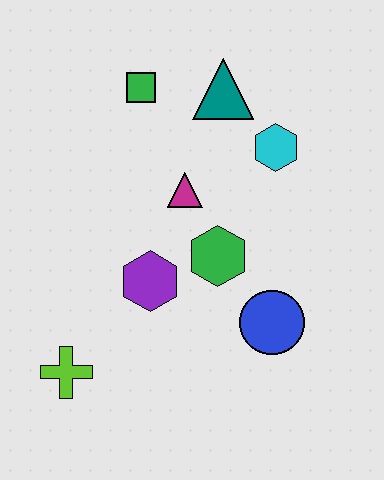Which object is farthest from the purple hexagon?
The teal triangle is farthest from the purple hexagon.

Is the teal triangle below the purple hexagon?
No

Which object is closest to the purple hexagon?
The green hexagon is closest to the purple hexagon.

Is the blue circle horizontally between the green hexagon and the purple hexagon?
No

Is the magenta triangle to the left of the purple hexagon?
No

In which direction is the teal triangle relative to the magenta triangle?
The teal triangle is above the magenta triangle.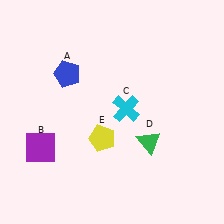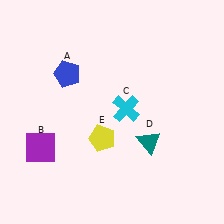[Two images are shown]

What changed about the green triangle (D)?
In Image 1, D is green. In Image 2, it changed to teal.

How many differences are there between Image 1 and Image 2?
There is 1 difference between the two images.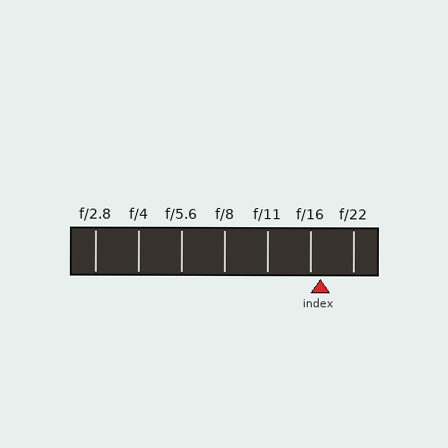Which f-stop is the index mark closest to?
The index mark is closest to f/16.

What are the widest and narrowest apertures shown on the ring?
The widest aperture shown is f/2.8 and the narrowest is f/22.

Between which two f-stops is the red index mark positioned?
The index mark is between f/16 and f/22.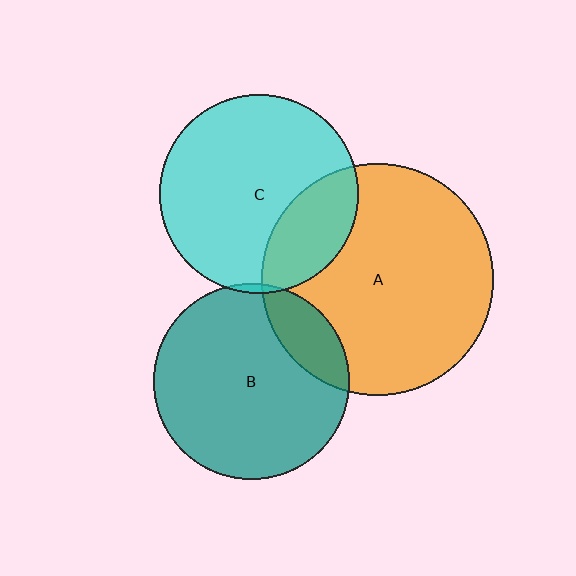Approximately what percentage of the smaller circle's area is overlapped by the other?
Approximately 5%.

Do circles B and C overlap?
Yes.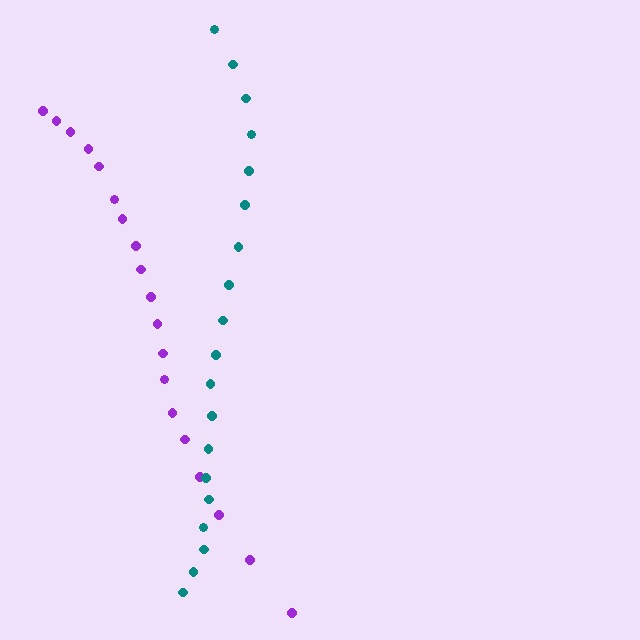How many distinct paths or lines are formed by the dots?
There are 2 distinct paths.